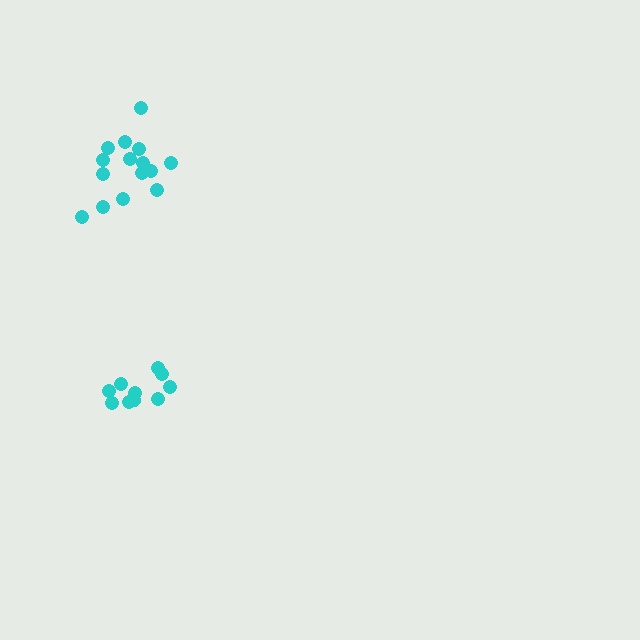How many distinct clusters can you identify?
There are 2 distinct clusters.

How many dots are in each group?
Group 1: 15 dots, Group 2: 10 dots (25 total).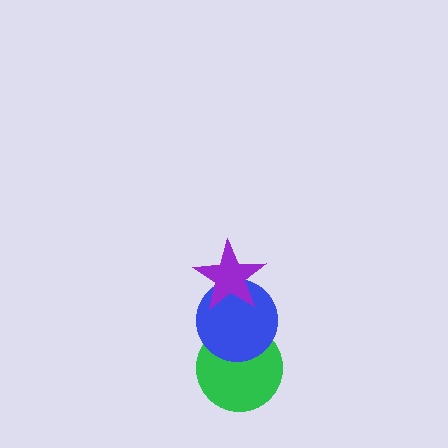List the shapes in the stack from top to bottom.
From top to bottom: the purple star, the blue circle, the green circle.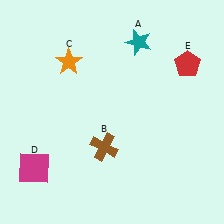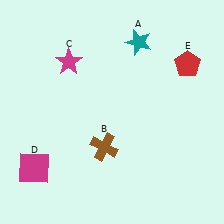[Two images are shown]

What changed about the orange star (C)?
In Image 1, C is orange. In Image 2, it changed to magenta.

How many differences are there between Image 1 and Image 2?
There is 1 difference between the two images.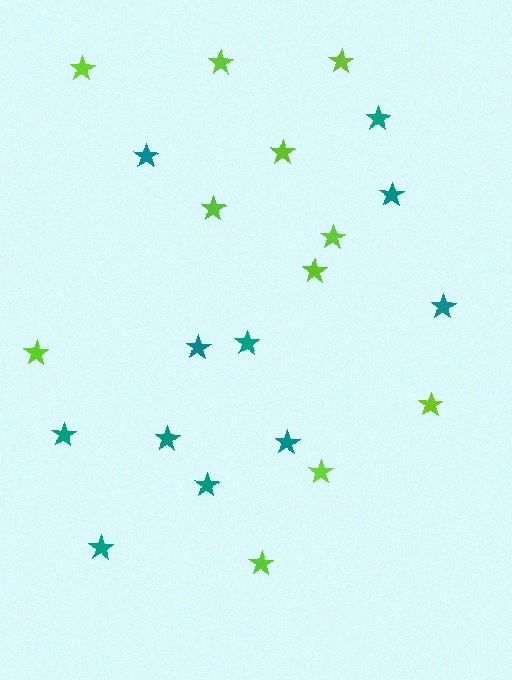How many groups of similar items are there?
There are 2 groups: one group of lime stars (11) and one group of teal stars (11).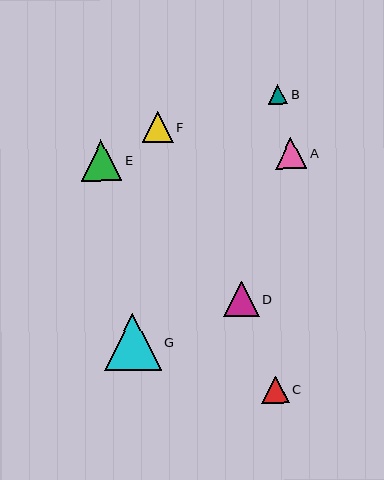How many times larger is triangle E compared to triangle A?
Triangle E is approximately 1.3 times the size of triangle A.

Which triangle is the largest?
Triangle G is the largest with a size of approximately 56 pixels.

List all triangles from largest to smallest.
From largest to smallest: G, E, D, A, F, C, B.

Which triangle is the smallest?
Triangle B is the smallest with a size of approximately 19 pixels.